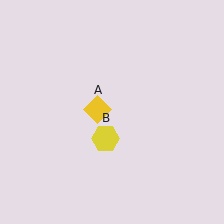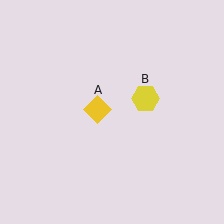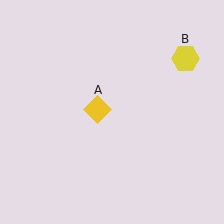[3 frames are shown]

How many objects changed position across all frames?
1 object changed position: yellow hexagon (object B).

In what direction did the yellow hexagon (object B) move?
The yellow hexagon (object B) moved up and to the right.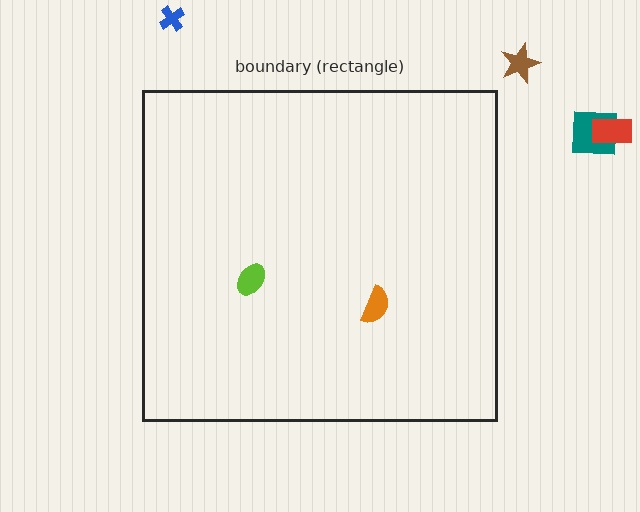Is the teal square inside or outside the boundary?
Outside.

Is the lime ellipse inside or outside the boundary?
Inside.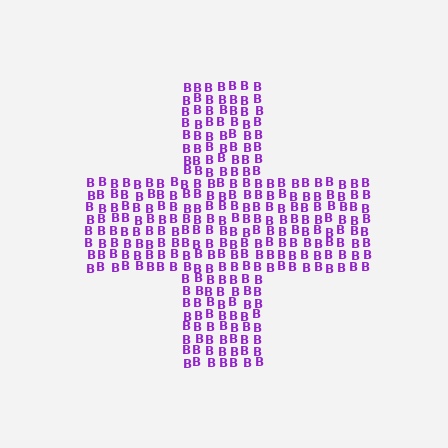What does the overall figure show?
The overall figure shows a cross.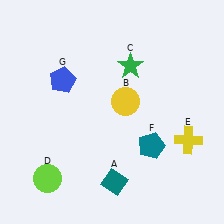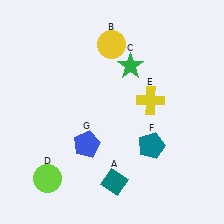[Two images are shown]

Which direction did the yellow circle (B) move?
The yellow circle (B) moved up.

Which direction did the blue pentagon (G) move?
The blue pentagon (G) moved down.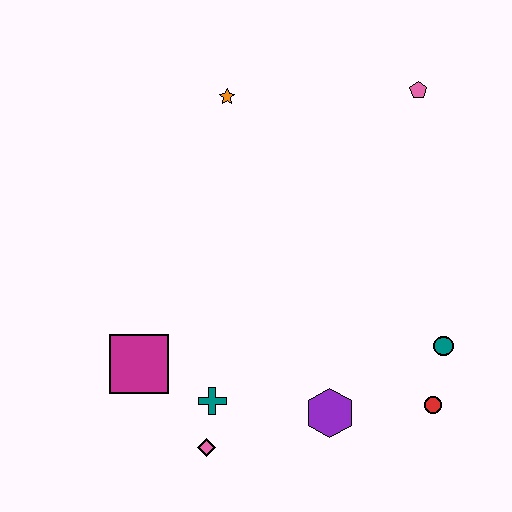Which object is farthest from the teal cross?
The pink pentagon is farthest from the teal cross.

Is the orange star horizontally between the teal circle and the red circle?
No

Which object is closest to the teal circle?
The red circle is closest to the teal circle.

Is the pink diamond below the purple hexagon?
Yes